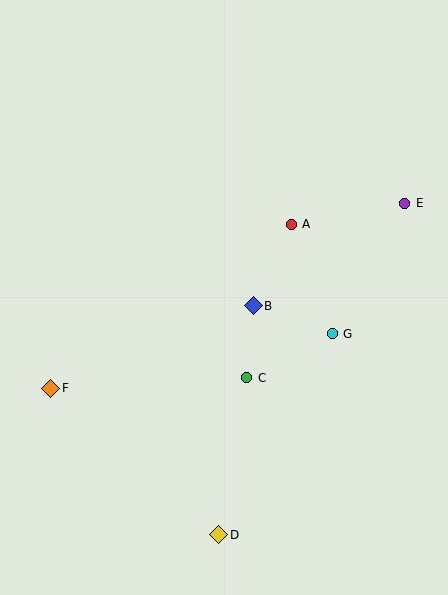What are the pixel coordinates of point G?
Point G is at (332, 334).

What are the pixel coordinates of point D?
Point D is at (219, 535).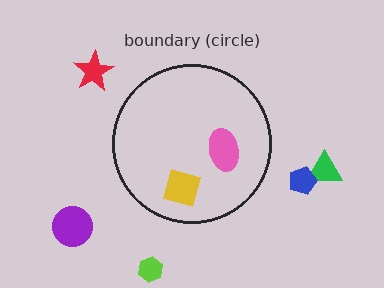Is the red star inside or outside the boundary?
Outside.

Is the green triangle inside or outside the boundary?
Outside.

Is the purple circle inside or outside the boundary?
Outside.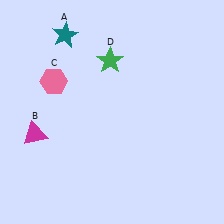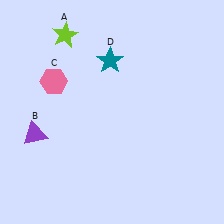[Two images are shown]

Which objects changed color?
A changed from teal to lime. B changed from magenta to purple. D changed from green to teal.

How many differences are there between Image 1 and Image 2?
There are 3 differences between the two images.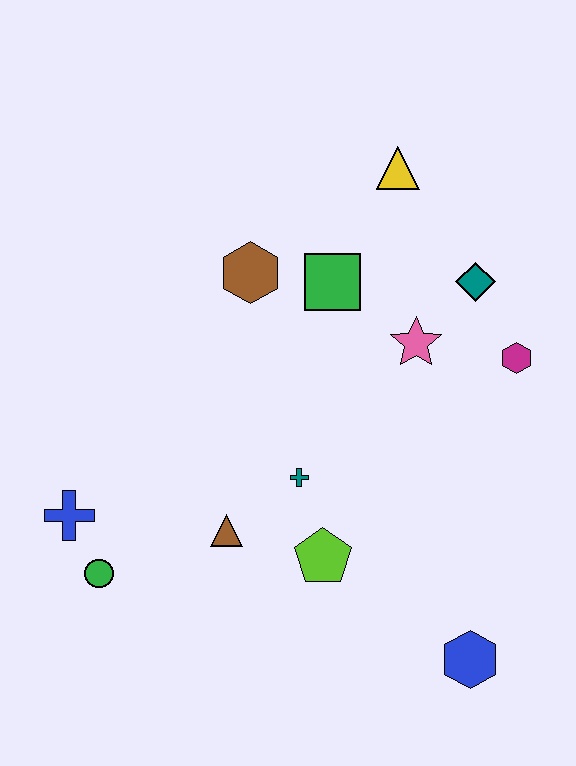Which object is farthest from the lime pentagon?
The yellow triangle is farthest from the lime pentagon.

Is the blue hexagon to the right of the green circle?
Yes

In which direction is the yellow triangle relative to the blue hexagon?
The yellow triangle is above the blue hexagon.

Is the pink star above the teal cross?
Yes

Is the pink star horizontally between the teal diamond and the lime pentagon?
Yes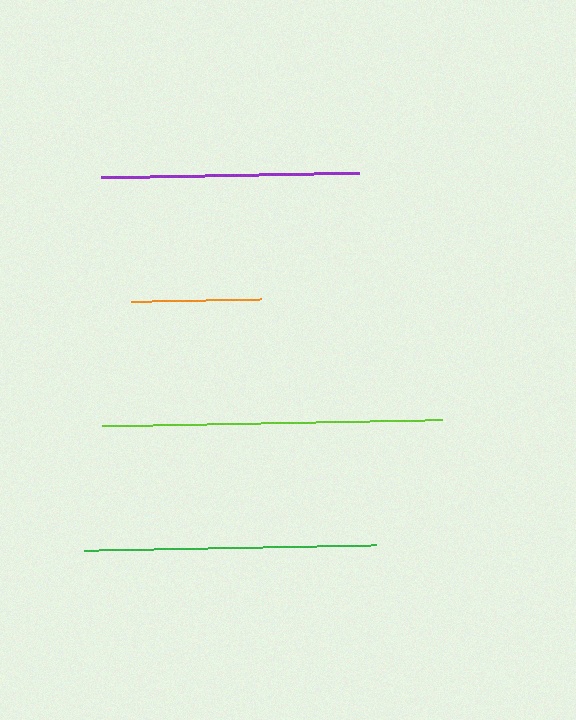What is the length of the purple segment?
The purple segment is approximately 257 pixels long.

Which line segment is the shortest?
The orange line is the shortest at approximately 130 pixels.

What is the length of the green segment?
The green segment is approximately 291 pixels long.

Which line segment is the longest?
The lime line is the longest at approximately 340 pixels.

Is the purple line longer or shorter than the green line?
The green line is longer than the purple line.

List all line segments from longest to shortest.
From longest to shortest: lime, green, purple, orange.